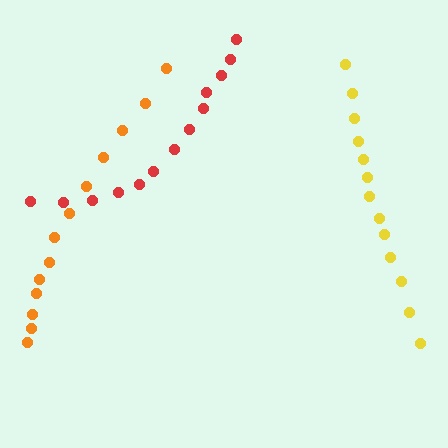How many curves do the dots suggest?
There are 3 distinct paths.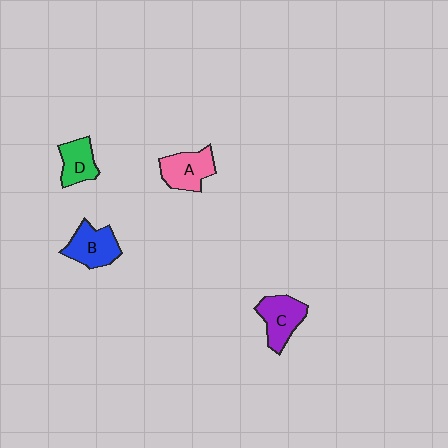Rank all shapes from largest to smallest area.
From largest to smallest: C (purple), B (blue), A (pink), D (green).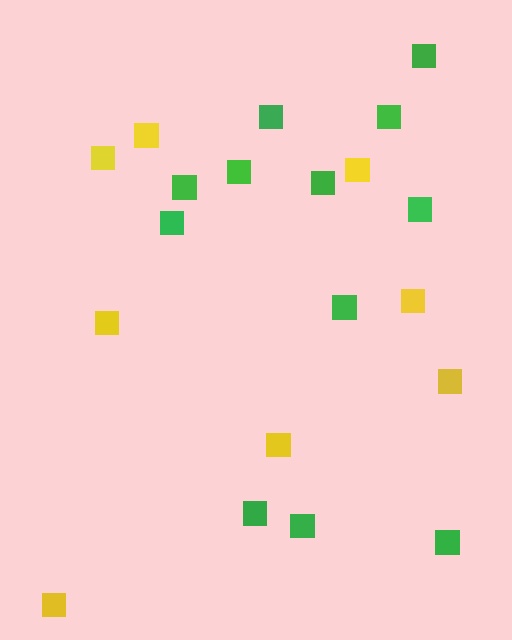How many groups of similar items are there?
There are 2 groups: one group of yellow squares (8) and one group of green squares (12).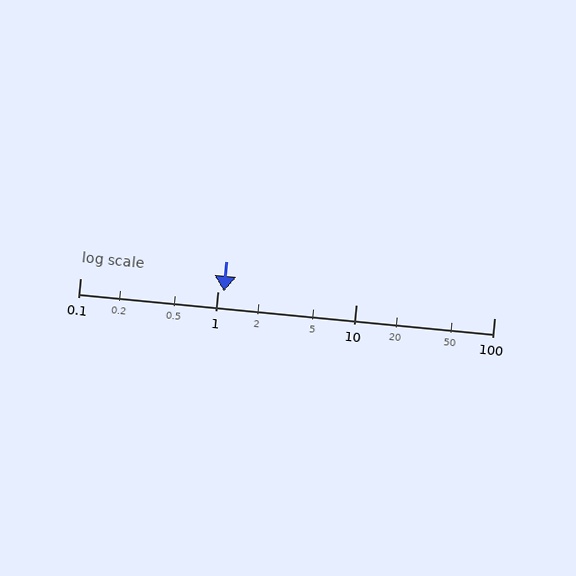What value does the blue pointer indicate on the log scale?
The pointer indicates approximately 1.1.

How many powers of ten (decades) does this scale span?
The scale spans 3 decades, from 0.1 to 100.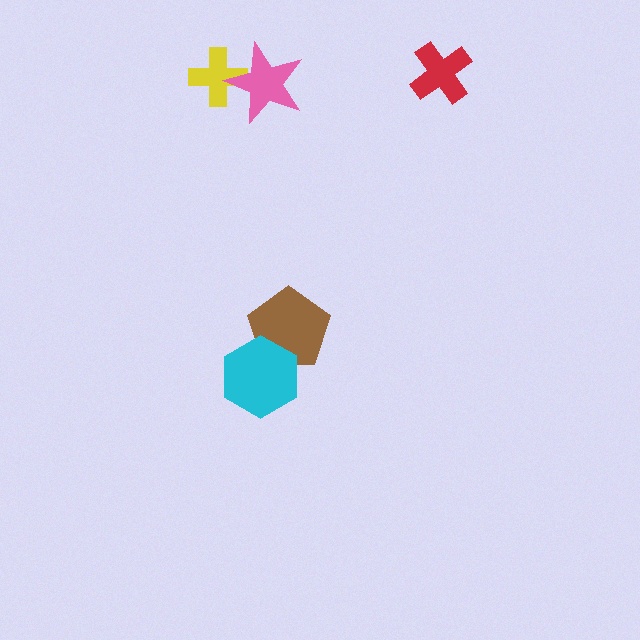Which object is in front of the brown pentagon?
The cyan hexagon is in front of the brown pentagon.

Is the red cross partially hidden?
No, no other shape covers it.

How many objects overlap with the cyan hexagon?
1 object overlaps with the cyan hexagon.